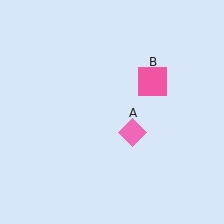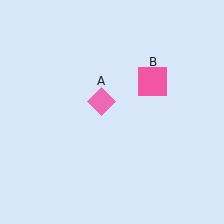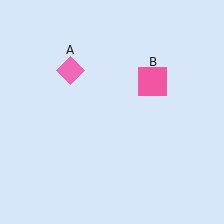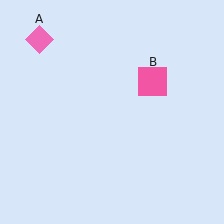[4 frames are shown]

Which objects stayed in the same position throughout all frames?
Pink square (object B) remained stationary.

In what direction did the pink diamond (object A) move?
The pink diamond (object A) moved up and to the left.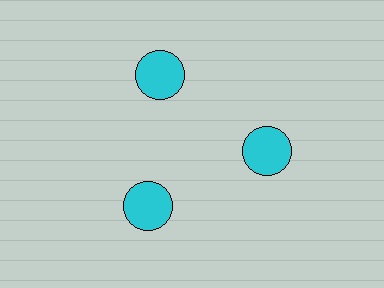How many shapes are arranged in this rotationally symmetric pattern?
There are 3 shapes, arranged in 3 groups of 1.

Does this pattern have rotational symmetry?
Yes, this pattern has 3-fold rotational symmetry. It looks the same after rotating 120 degrees around the center.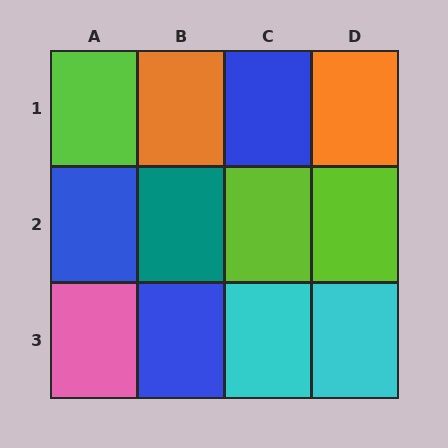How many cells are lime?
3 cells are lime.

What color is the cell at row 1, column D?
Orange.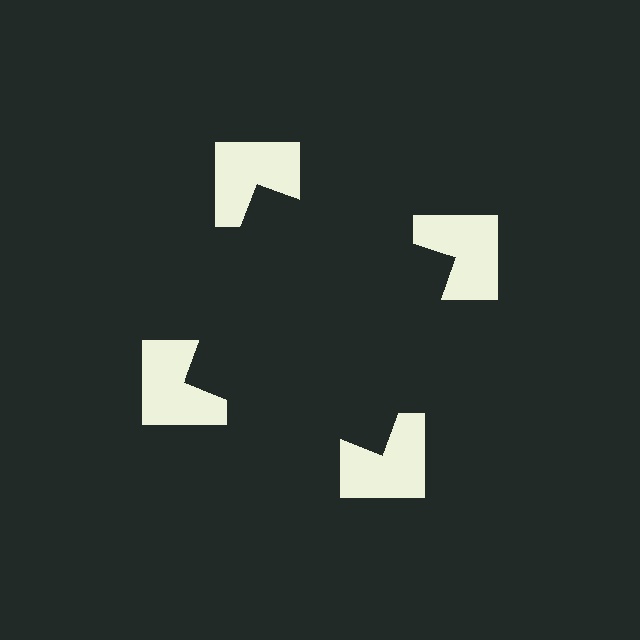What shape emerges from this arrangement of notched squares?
An illusory square — its edges are inferred from the aligned wedge cuts in the notched squares, not physically drawn.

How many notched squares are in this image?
There are 4 — one at each vertex of the illusory square.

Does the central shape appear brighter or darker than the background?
It typically appears slightly darker than the background, even though no actual brightness change is drawn.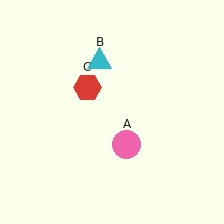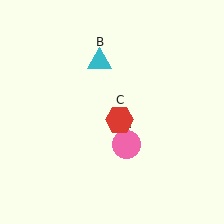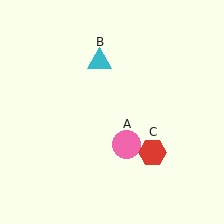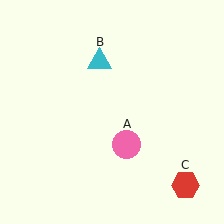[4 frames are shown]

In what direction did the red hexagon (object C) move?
The red hexagon (object C) moved down and to the right.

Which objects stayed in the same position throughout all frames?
Pink circle (object A) and cyan triangle (object B) remained stationary.